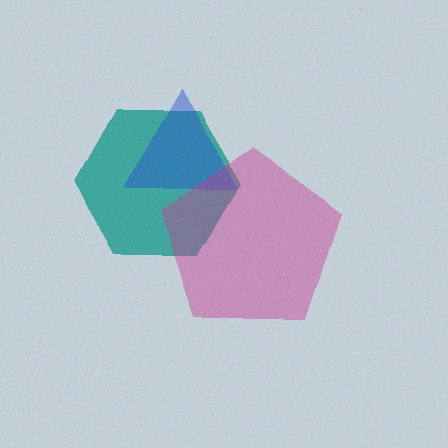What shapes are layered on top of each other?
The layered shapes are: a teal hexagon, a blue triangle, a magenta pentagon.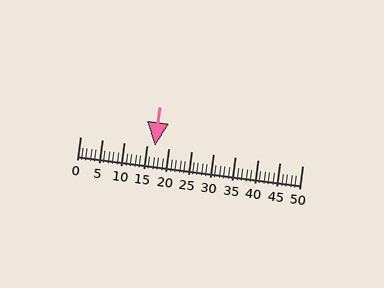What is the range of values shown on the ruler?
The ruler shows values from 0 to 50.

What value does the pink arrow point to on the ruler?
The pink arrow points to approximately 17.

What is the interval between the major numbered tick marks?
The major tick marks are spaced 5 units apart.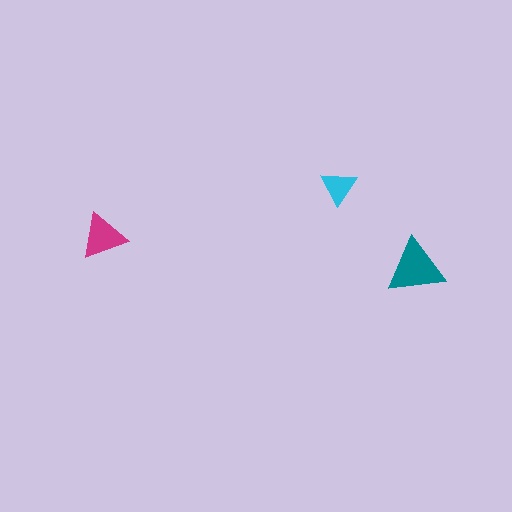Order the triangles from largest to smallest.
the teal one, the magenta one, the cyan one.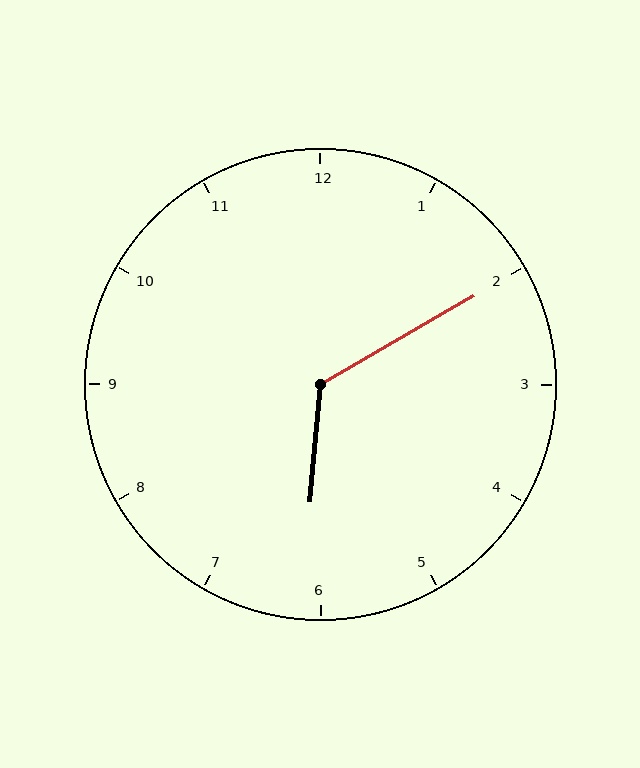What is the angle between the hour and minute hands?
Approximately 125 degrees.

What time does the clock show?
6:10.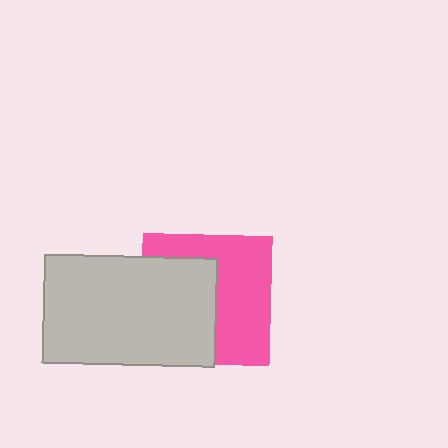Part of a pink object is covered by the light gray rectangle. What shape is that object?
It is a square.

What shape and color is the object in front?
The object in front is a light gray rectangle.